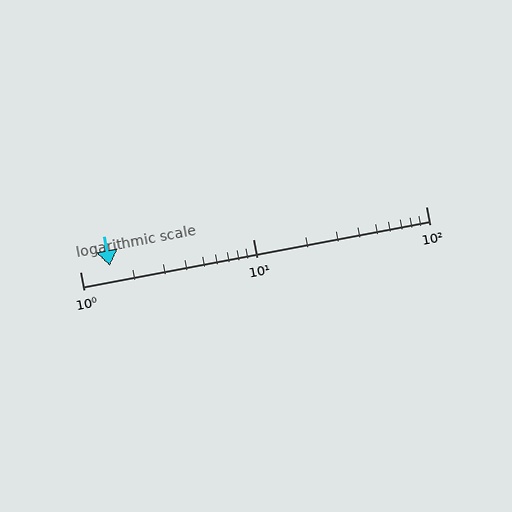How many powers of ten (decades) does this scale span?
The scale spans 2 decades, from 1 to 100.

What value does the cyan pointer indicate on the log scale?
The pointer indicates approximately 1.5.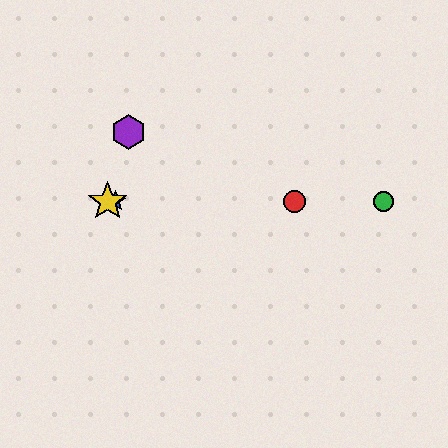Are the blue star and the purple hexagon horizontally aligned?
No, the blue star is at y≈201 and the purple hexagon is at y≈132.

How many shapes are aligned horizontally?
4 shapes (the red circle, the blue star, the green circle, the yellow star) are aligned horizontally.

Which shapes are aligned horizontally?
The red circle, the blue star, the green circle, the yellow star are aligned horizontally.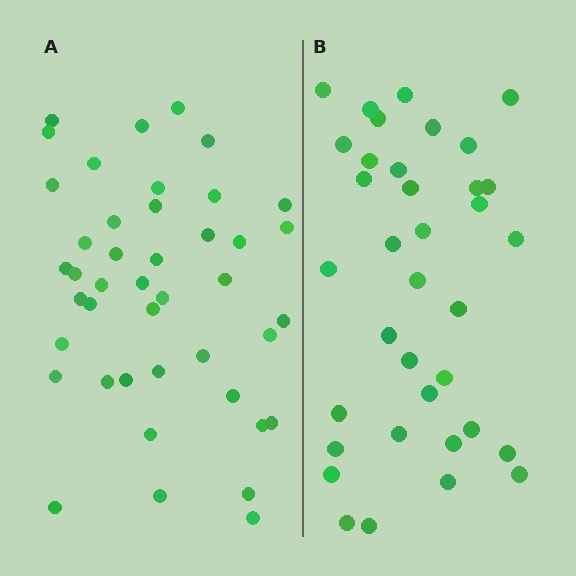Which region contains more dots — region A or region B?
Region A (the left region) has more dots.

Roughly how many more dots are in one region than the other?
Region A has roughly 8 or so more dots than region B.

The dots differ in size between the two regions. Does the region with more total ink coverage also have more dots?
No. Region B has more total ink coverage because its dots are larger, but region A actually contains more individual dots. Total area can be misleading — the number of items is what matters here.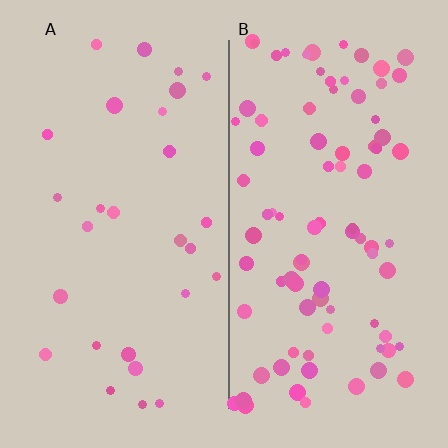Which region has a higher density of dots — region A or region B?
B (the right).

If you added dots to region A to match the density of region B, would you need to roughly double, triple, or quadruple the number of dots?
Approximately triple.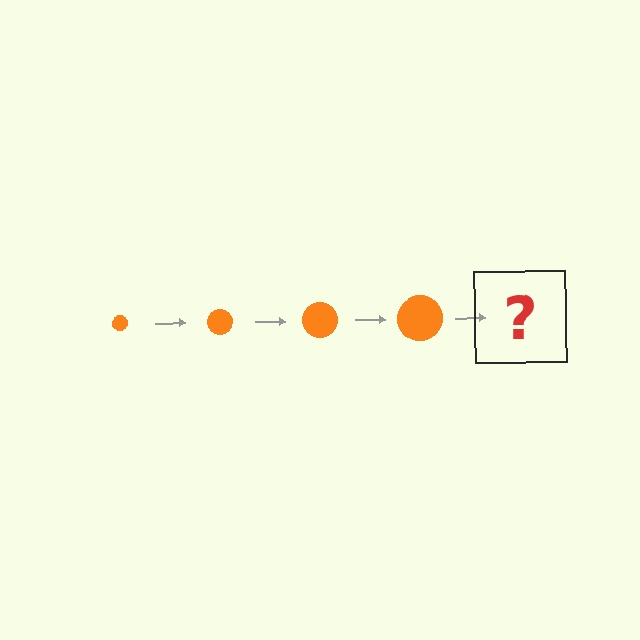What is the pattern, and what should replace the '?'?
The pattern is that the circle gets progressively larger each step. The '?' should be an orange circle, larger than the previous one.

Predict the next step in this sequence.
The next step is an orange circle, larger than the previous one.